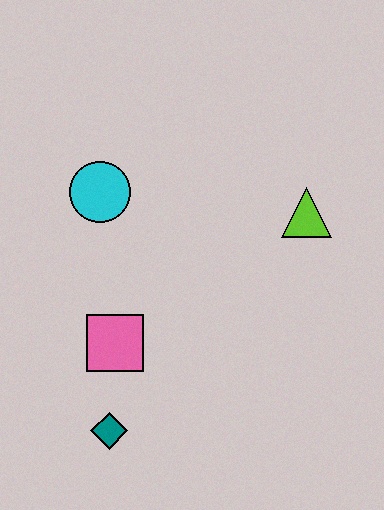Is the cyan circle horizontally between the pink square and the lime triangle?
No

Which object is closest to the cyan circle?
The pink square is closest to the cyan circle.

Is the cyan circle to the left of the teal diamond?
Yes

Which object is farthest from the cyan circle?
The teal diamond is farthest from the cyan circle.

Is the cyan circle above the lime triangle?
Yes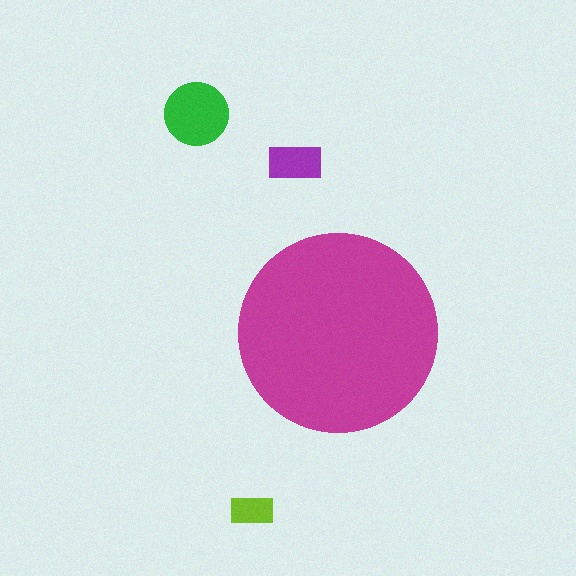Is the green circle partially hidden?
No, the green circle is fully visible.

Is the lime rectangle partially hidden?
No, the lime rectangle is fully visible.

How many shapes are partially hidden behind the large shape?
0 shapes are partially hidden.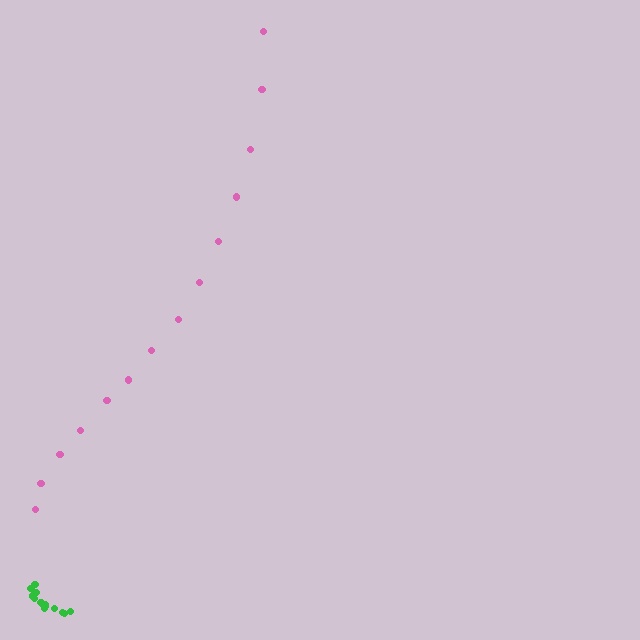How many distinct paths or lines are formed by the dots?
There are 2 distinct paths.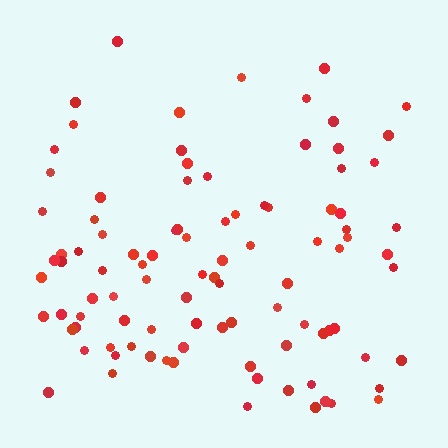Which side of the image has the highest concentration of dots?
The bottom.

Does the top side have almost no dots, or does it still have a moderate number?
Still a moderate number, just noticeably fewer than the bottom.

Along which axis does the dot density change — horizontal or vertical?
Vertical.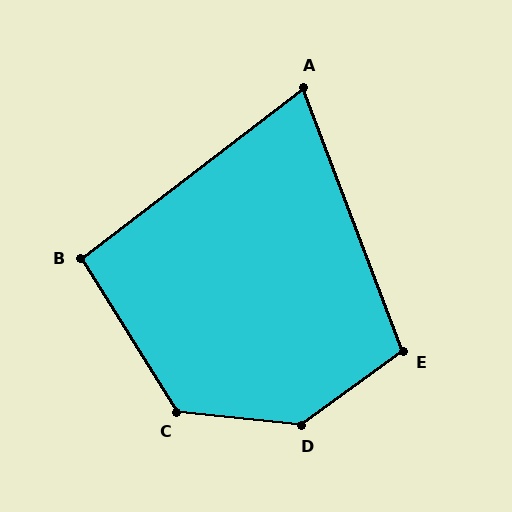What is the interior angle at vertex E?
Approximately 105 degrees (obtuse).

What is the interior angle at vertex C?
Approximately 128 degrees (obtuse).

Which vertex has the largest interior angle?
D, at approximately 138 degrees.